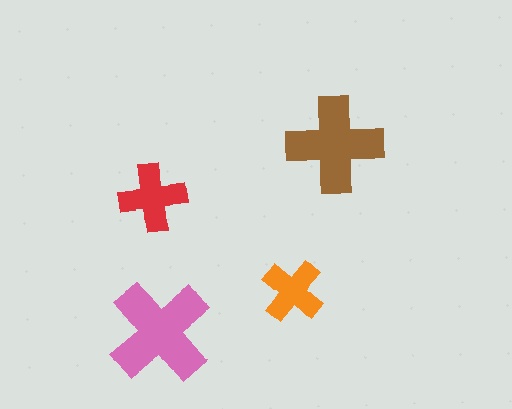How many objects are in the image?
There are 4 objects in the image.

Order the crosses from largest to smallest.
the pink one, the brown one, the red one, the orange one.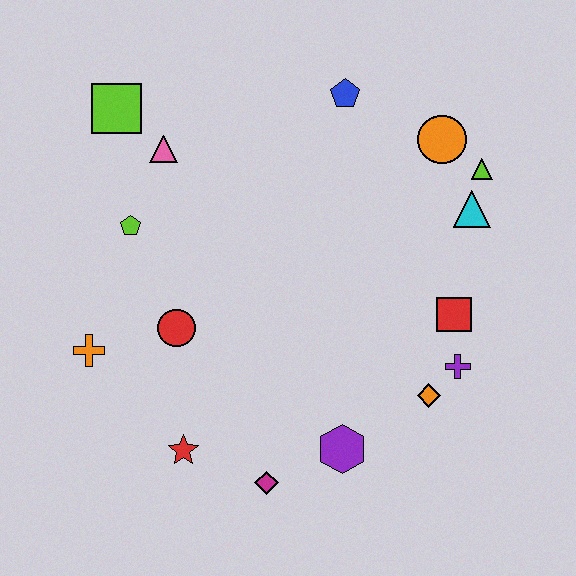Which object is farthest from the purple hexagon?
The lime square is farthest from the purple hexagon.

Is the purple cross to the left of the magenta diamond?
No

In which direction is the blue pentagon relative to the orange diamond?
The blue pentagon is above the orange diamond.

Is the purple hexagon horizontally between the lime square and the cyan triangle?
Yes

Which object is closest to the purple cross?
The orange diamond is closest to the purple cross.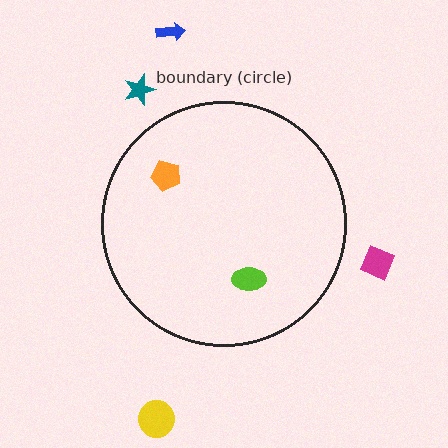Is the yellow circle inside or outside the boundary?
Outside.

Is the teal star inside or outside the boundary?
Outside.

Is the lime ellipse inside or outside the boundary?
Inside.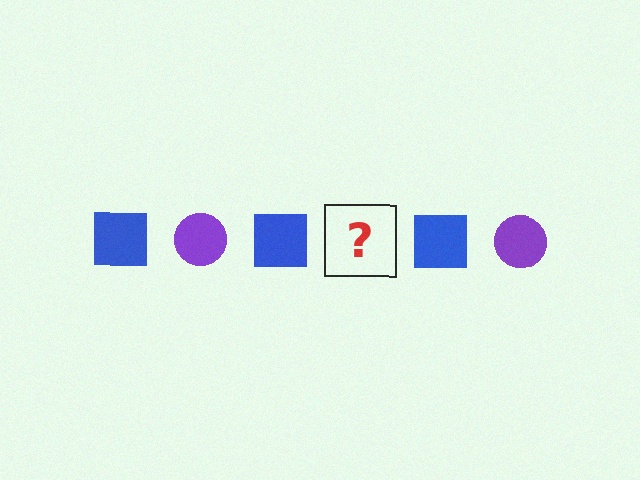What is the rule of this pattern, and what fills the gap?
The rule is that the pattern alternates between blue square and purple circle. The gap should be filled with a purple circle.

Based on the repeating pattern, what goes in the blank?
The blank should be a purple circle.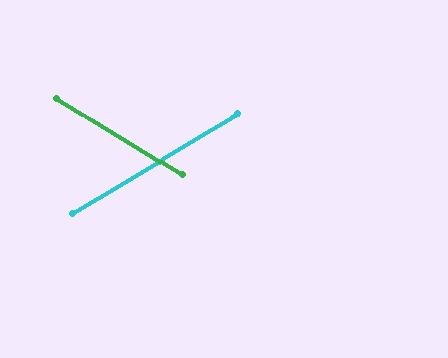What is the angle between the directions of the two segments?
Approximately 62 degrees.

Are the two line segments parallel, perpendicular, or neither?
Neither parallel nor perpendicular — they differ by about 62°.